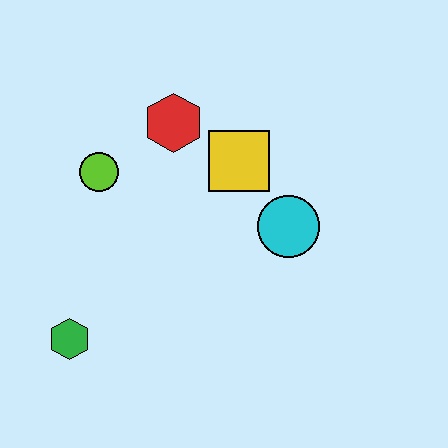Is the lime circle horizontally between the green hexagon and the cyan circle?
Yes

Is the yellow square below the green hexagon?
No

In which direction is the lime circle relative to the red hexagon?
The lime circle is to the left of the red hexagon.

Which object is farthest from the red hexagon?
The green hexagon is farthest from the red hexagon.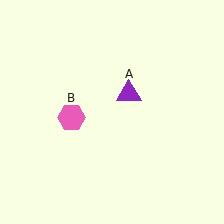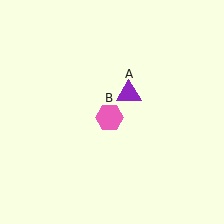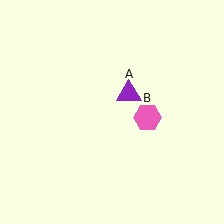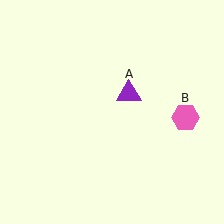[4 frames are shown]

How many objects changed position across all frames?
1 object changed position: pink hexagon (object B).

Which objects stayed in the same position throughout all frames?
Purple triangle (object A) remained stationary.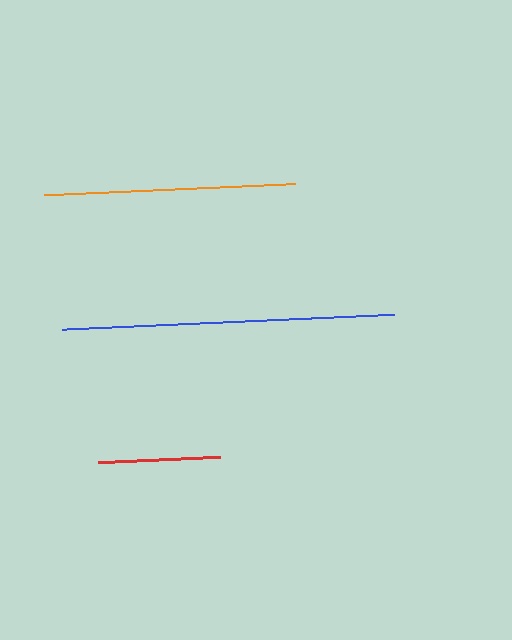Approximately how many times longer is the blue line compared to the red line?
The blue line is approximately 2.7 times the length of the red line.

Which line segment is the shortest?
The red line is the shortest at approximately 122 pixels.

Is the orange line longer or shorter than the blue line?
The blue line is longer than the orange line.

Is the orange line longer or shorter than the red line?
The orange line is longer than the red line.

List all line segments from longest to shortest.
From longest to shortest: blue, orange, red.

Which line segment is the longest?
The blue line is the longest at approximately 332 pixels.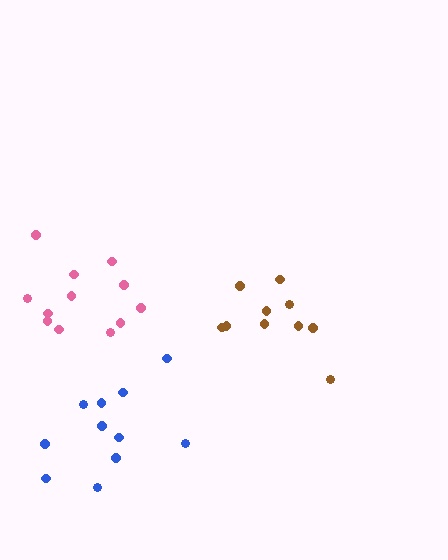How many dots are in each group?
Group 1: 10 dots, Group 2: 12 dots, Group 3: 11 dots (33 total).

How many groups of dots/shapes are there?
There are 3 groups.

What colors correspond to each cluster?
The clusters are colored: brown, pink, blue.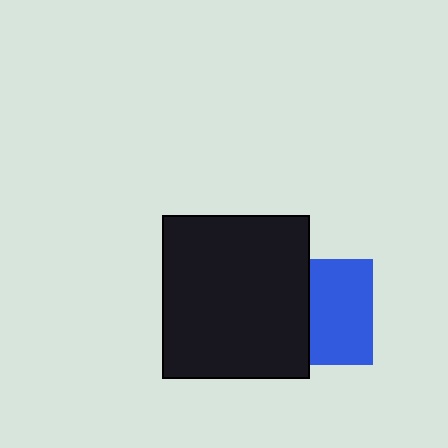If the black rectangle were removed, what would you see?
You would see the complete blue square.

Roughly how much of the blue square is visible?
About half of it is visible (roughly 60%).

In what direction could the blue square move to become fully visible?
The blue square could move right. That would shift it out from behind the black rectangle entirely.